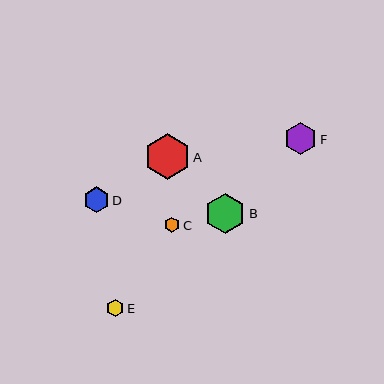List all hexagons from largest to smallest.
From largest to smallest: A, B, F, D, E, C.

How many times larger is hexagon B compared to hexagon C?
Hexagon B is approximately 2.6 times the size of hexagon C.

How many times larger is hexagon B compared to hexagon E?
Hexagon B is approximately 2.3 times the size of hexagon E.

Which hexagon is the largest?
Hexagon A is the largest with a size of approximately 45 pixels.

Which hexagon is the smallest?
Hexagon C is the smallest with a size of approximately 15 pixels.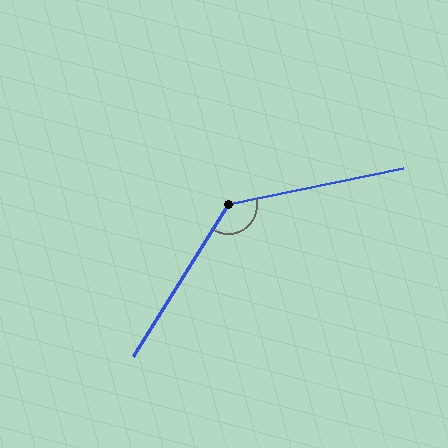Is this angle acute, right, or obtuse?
It is obtuse.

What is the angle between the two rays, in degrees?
Approximately 134 degrees.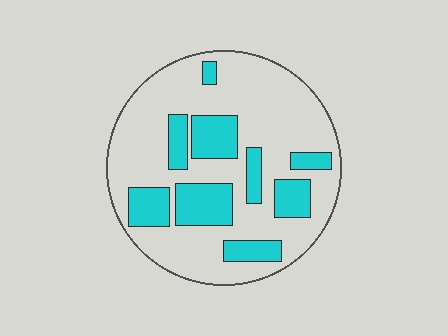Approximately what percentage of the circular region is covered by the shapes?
Approximately 30%.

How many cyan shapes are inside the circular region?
9.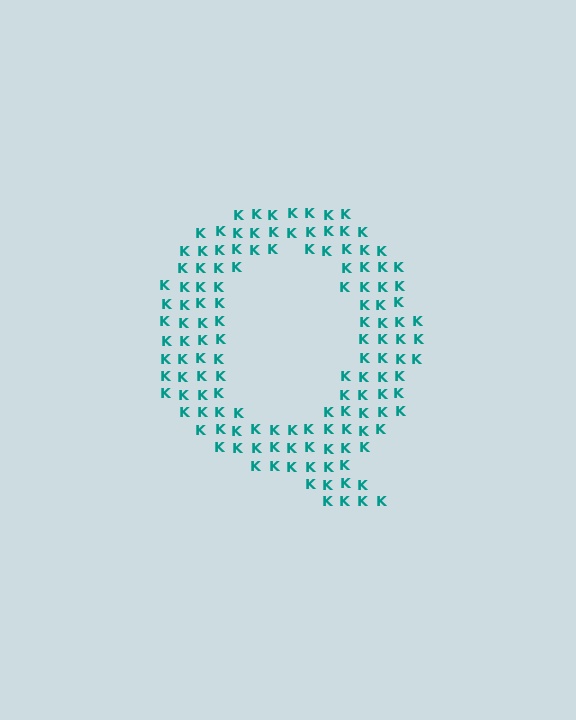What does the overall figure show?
The overall figure shows the letter Q.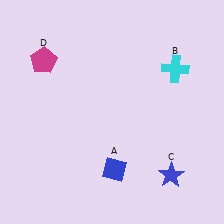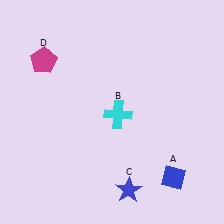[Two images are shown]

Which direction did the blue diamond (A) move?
The blue diamond (A) moved right.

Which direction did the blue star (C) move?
The blue star (C) moved left.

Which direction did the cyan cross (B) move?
The cyan cross (B) moved left.